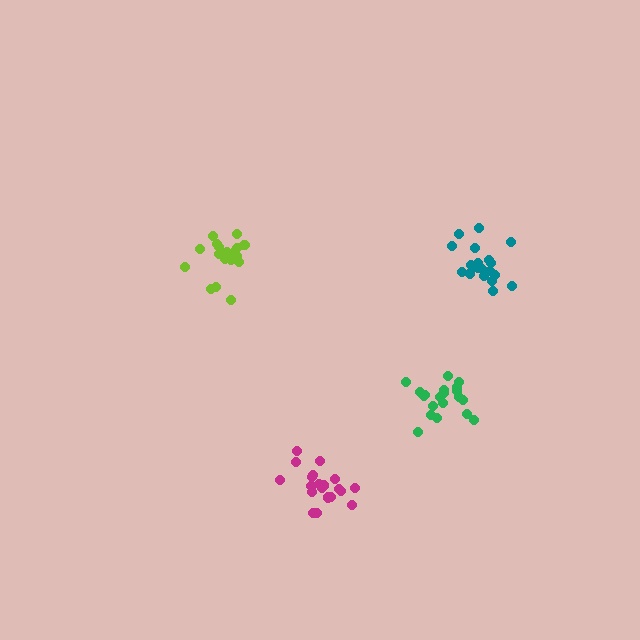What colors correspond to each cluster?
The clusters are colored: lime, teal, magenta, green.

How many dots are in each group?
Group 1: 18 dots, Group 2: 19 dots, Group 3: 20 dots, Group 4: 20 dots (77 total).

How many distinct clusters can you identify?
There are 4 distinct clusters.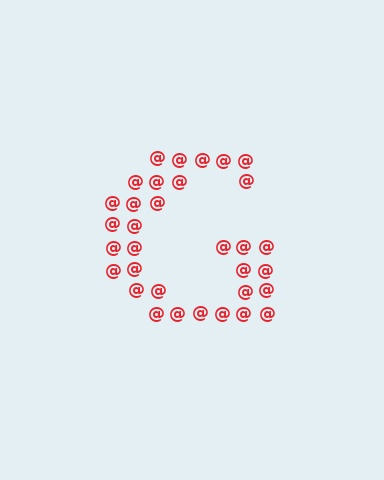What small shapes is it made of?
It is made of small at signs.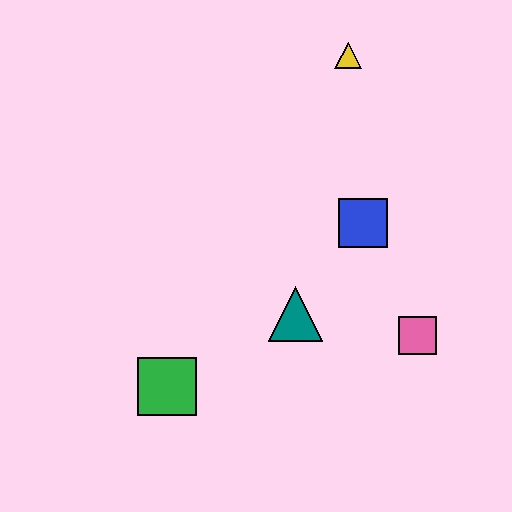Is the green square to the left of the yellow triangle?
Yes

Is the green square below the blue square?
Yes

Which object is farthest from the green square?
The yellow triangle is farthest from the green square.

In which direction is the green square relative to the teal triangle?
The green square is to the left of the teal triangle.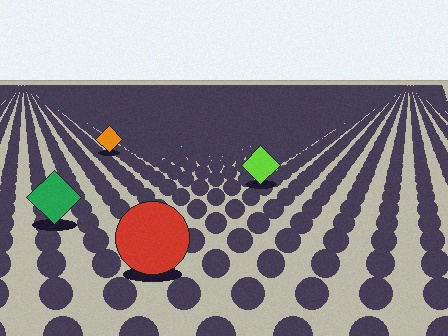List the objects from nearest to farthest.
From nearest to farthest: the red circle, the green diamond, the lime diamond, the orange diamond.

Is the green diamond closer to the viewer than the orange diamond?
Yes. The green diamond is closer — you can tell from the texture gradient: the ground texture is coarser near it.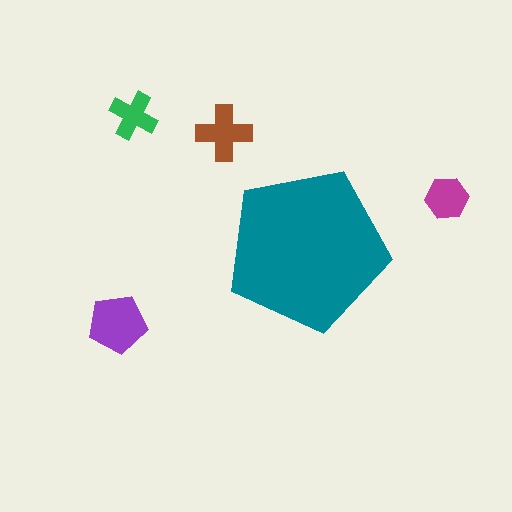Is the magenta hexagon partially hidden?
No, the magenta hexagon is fully visible.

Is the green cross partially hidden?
No, the green cross is fully visible.